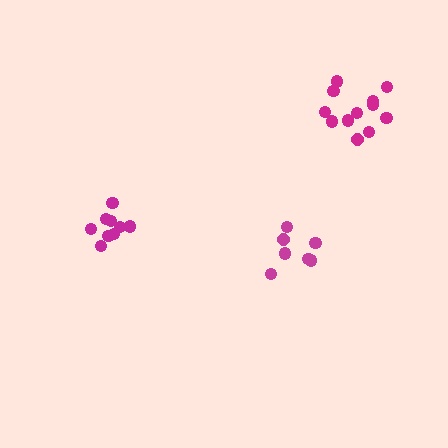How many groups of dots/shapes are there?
There are 3 groups.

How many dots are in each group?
Group 1: 9 dots, Group 2: 8 dots, Group 3: 12 dots (29 total).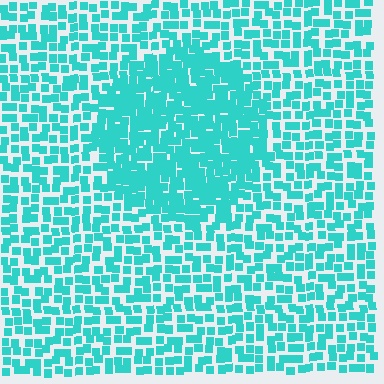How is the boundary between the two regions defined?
The boundary is defined by a change in element density (approximately 1.8x ratio). All elements are the same color, size, and shape.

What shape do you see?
I see a circle.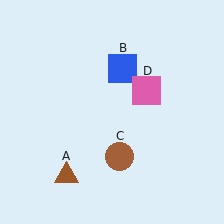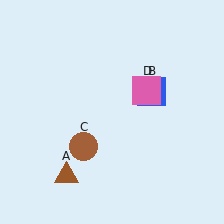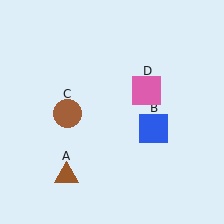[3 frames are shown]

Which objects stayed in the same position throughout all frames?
Brown triangle (object A) and pink square (object D) remained stationary.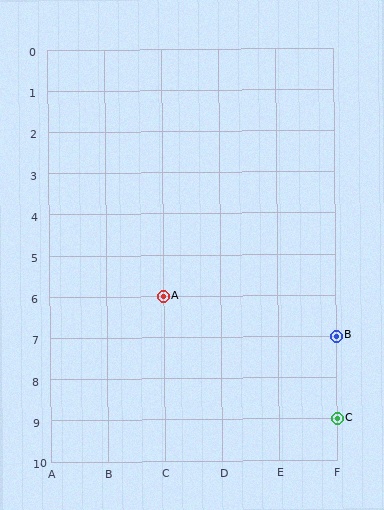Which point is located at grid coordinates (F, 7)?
Point B is at (F, 7).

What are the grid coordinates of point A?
Point A is at grid coordinates (C, 6).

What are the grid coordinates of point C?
Point C is at grid coordinates (F, 9).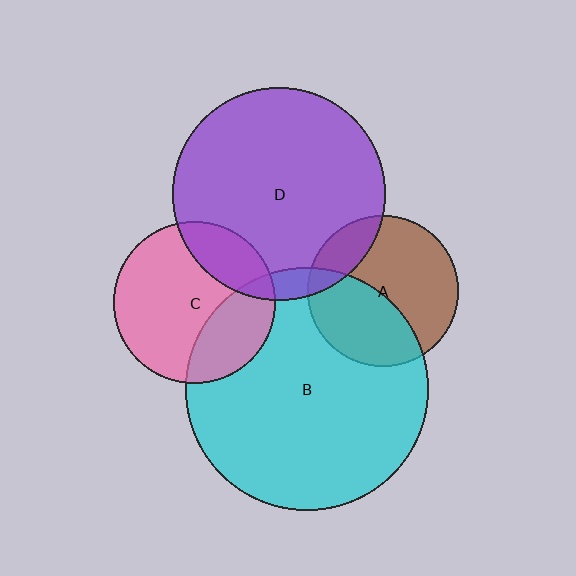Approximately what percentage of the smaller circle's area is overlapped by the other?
Approximately 15%.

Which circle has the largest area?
Circle B (cyan).